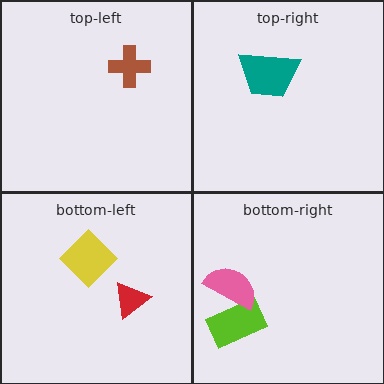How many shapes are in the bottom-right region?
2.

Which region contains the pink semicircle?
The bottom-right region.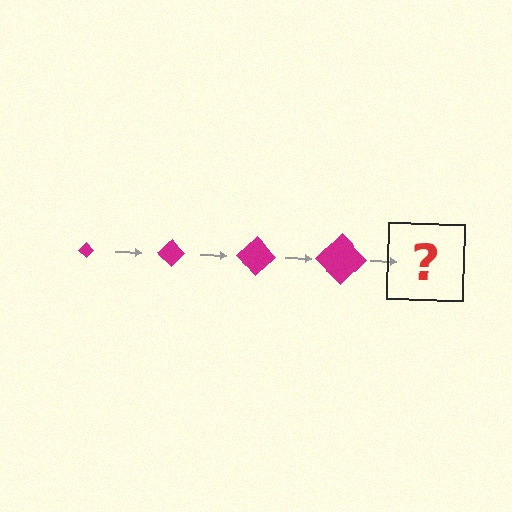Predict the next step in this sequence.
The next step is a magenta diamond, larger than the previous one.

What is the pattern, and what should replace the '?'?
The pattern is that the diamond gets progressively larger each step. The '?' should be a magenta diamond, larger than the previous one.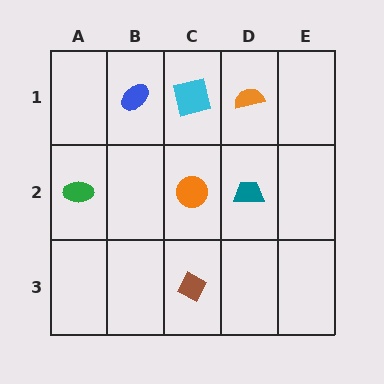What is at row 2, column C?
An orange circle.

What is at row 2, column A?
A green ellipse.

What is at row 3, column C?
A brown diamond.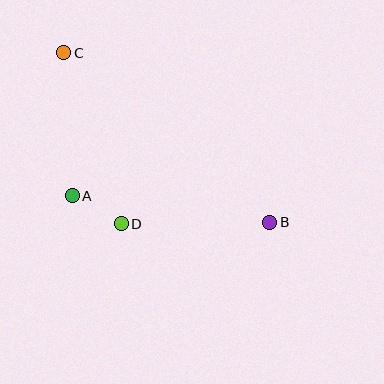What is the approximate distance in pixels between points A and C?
The distance between A and C is approximately 143 pixels.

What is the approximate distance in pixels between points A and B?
The distance between A and B is approximately 199 pixels.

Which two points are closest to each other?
Points A and D are closest to each other.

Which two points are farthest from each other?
Points B and C are farthest from each other.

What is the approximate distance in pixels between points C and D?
The distance between C and D is approximately 181 pixels.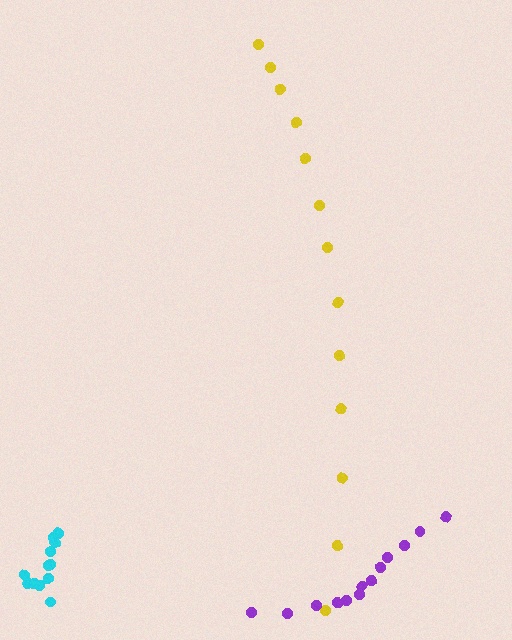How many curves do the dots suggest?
There are 3 distinct paths.